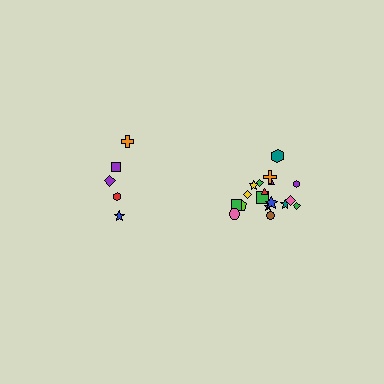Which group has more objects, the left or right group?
The right group.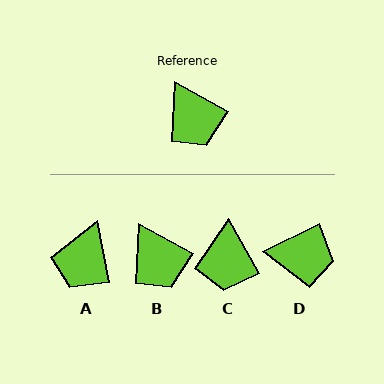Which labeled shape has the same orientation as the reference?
B.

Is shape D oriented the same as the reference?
No, it is off by about 55 degrees.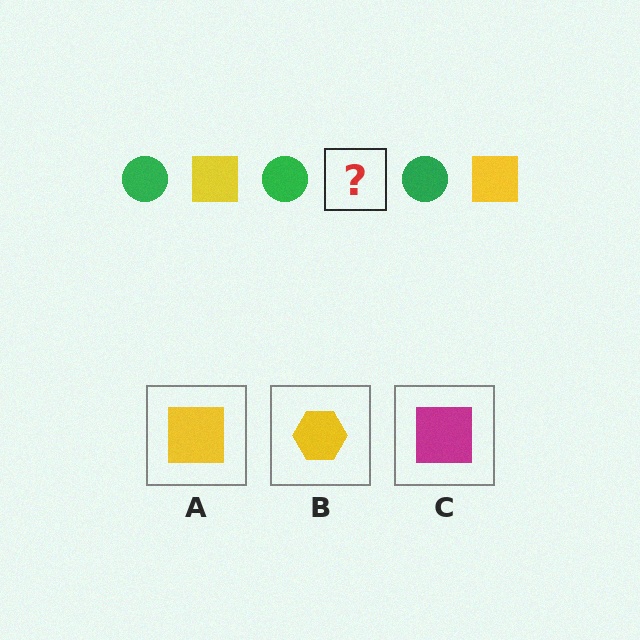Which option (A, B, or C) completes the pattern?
A.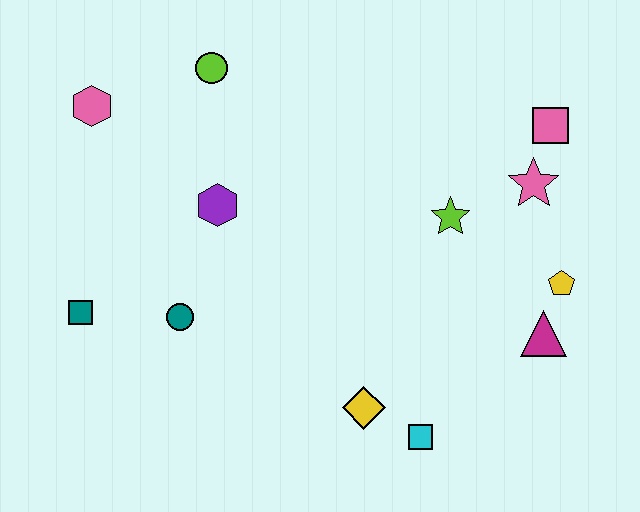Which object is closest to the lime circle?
The pink hexagon is closest to the lime circle.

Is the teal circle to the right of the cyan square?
No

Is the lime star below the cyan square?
No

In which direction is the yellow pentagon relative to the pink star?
The yellow pentagon is below the pink star.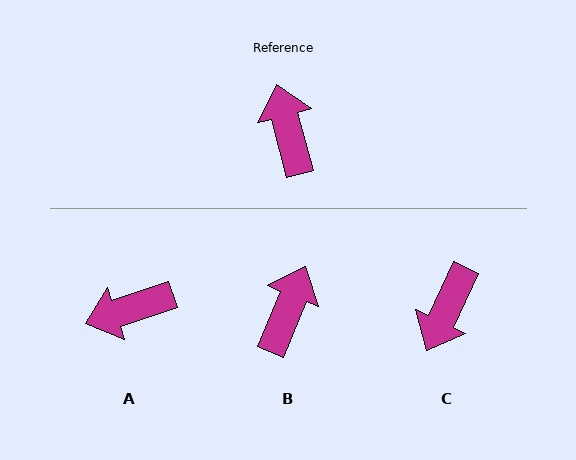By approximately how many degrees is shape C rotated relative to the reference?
Approximately 140 degrees counter-clockwise.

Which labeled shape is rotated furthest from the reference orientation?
C, about 140 degrees away.